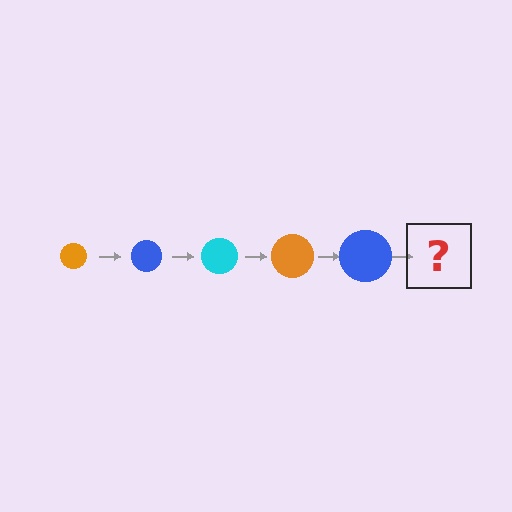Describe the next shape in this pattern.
It should be a cyan circle, larger than the previous one.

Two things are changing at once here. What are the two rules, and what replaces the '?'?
The two rules are that the circle grows larger each step and the color cycles through orange, blue, and cyan. The '?' should be a cyan circle, larger than the previous one.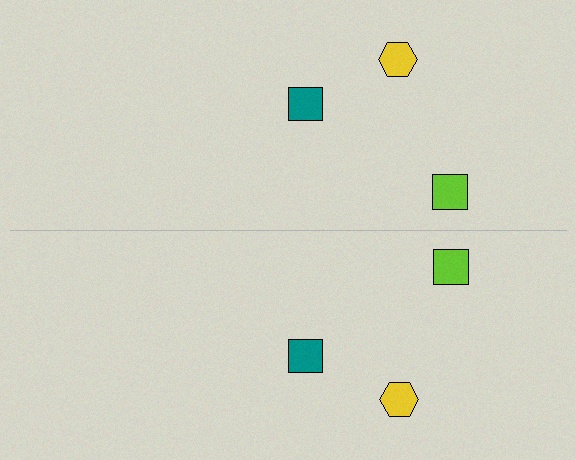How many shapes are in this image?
There are 6 shapes in this image.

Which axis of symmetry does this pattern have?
The pattern has a horizontal axis of symmetry running through the center of the image.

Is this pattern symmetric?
Yes, this pattern has bilateral (reflection) symmetry.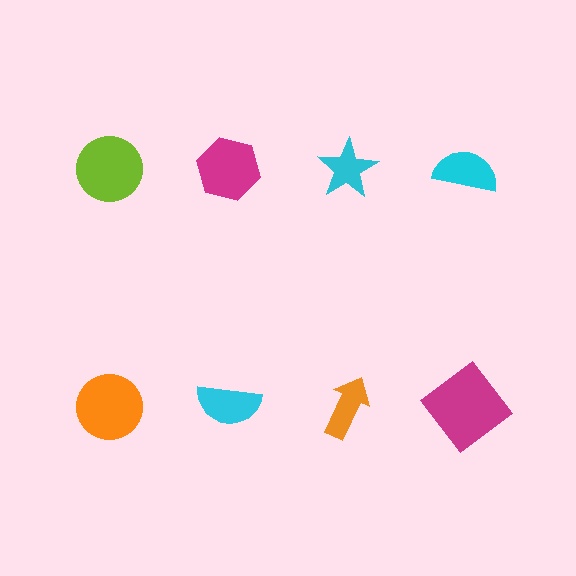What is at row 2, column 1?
An orange circle.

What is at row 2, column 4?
A magenta diamond.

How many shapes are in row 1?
4 shapes.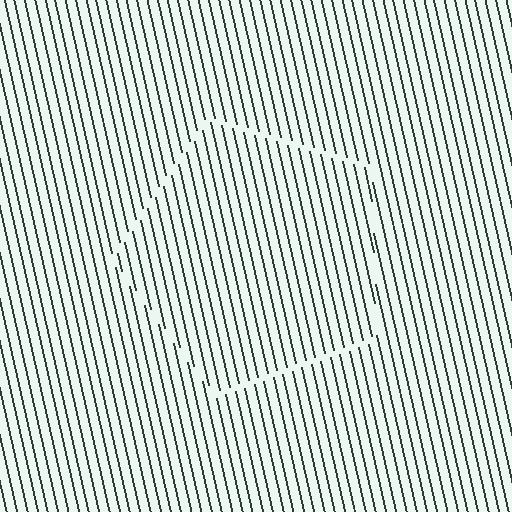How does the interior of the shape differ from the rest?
The interior of the shape contains the same grating, shifted by half a period — the contour is defined by the phase discontinuity where line-ends from the inner and outer gratings abut.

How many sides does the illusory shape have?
5 sides — the line-ends trace a pentagon.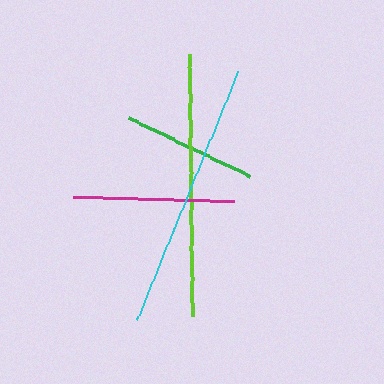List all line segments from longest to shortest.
From longest to shortest: cyan, lime, magenta, green.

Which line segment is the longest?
The cyan line is the longest at approximately 269 pixels.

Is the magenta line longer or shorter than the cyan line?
The cyan line is longer than the magenta line.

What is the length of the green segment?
The green segment is approximately 135 pixels long.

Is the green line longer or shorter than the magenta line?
The magenta line is longer than the green line.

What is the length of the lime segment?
The lime segment is approximately 262 pixels long.